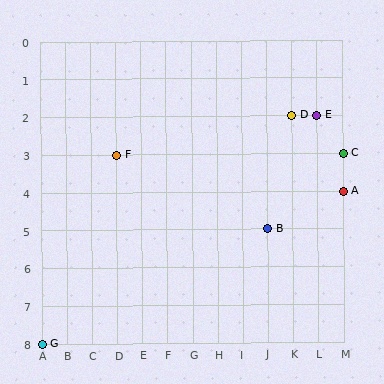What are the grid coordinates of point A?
Point A is at grid coordinates (M, 4).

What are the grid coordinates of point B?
Point B is at grid coordinates (J, 5).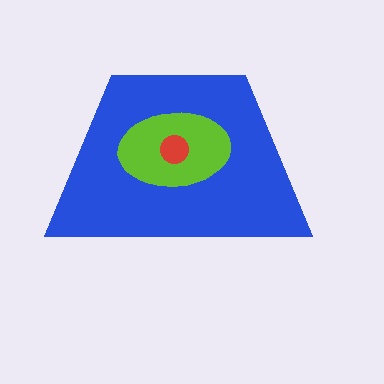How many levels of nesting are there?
3.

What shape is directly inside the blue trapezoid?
The lime ellipse.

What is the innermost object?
The red circle.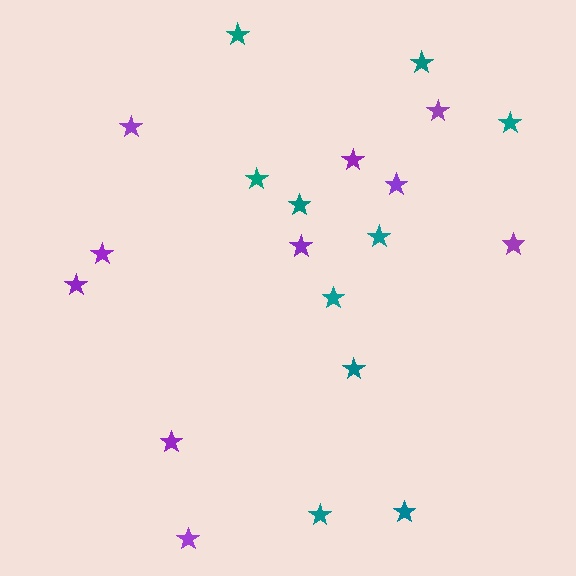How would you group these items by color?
There are 2 groups: one group of teal stars (10) and one group of purple stars (10).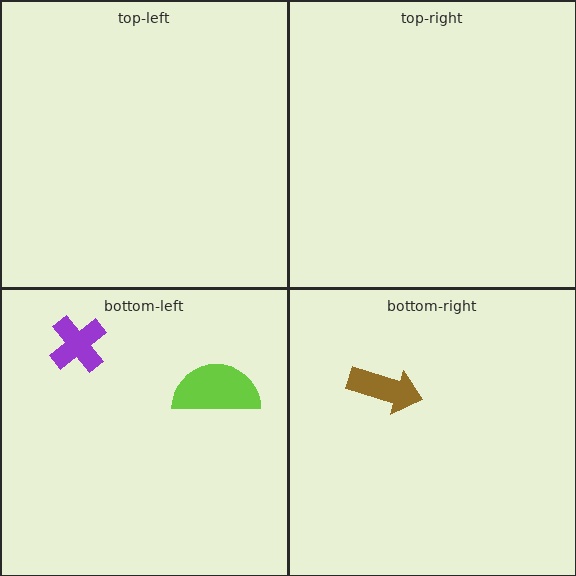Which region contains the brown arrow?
The bottom-right region.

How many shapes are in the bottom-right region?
1.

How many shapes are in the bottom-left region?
2.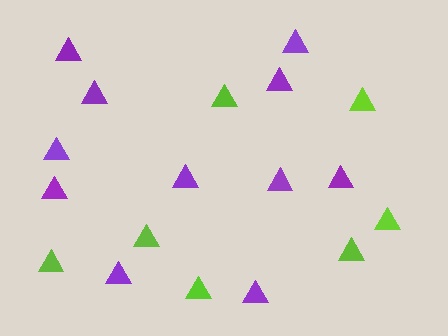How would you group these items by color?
There are 2 groups: one group of lime triangles (7) and one group of purple triangles (11).